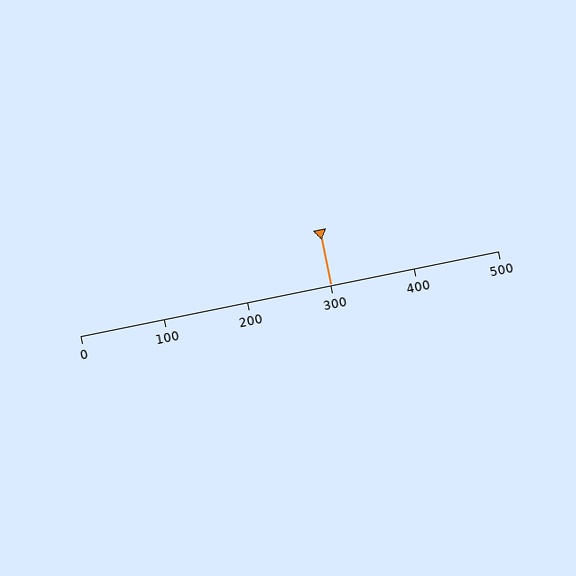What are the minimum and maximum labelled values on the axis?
The axis runs from 0 to 500.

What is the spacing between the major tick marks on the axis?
The major ticks are spaced 100 apart.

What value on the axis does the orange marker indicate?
The marker indicates approximately 300.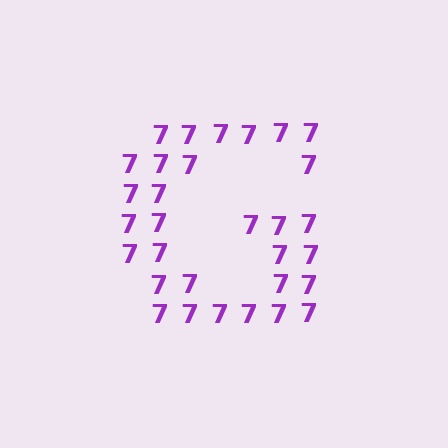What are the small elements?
The small elements are digit 7's.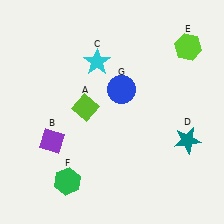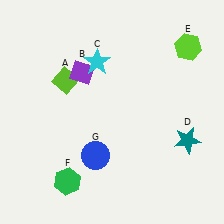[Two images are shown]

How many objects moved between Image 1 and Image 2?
3 objects moved between the two images.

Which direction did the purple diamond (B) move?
The purple diamond (B) moved up.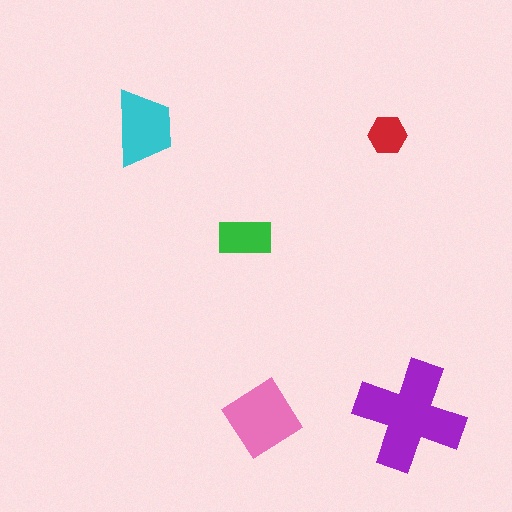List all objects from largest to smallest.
The purple cross, the pink diamond, the cyan trapezoid, the green rectangle, the red hexagon.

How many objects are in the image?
There are 5 objects in the image.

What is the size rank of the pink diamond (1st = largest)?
2nd.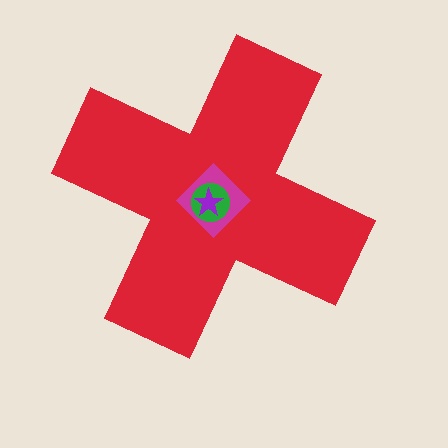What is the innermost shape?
The purple star.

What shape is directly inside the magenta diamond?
The green circle.